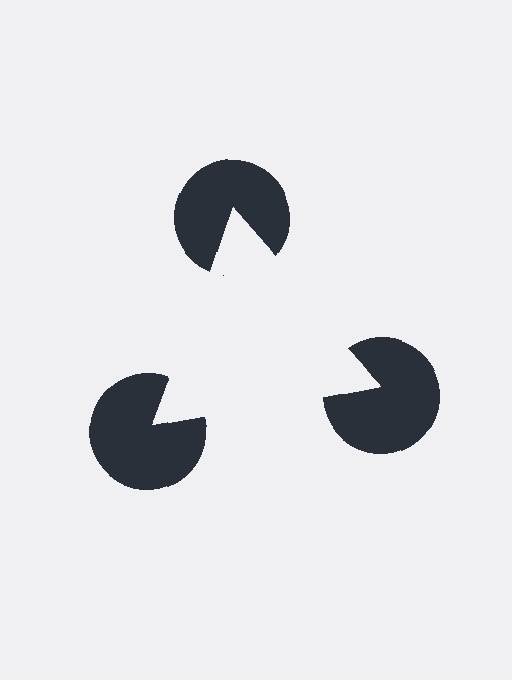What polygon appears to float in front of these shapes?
An illusory triangle — its edges are inferred from the aligned wedge cuts in the pac-man discs, not physically drawn.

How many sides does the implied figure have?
3 sides.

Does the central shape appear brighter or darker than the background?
It typically appears slightly brighter than the background, even though no actual brightness change is drawn.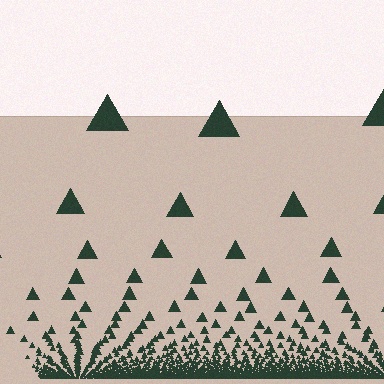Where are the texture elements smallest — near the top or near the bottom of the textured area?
Near the bottom.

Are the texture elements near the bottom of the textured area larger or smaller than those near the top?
Smaller. The gradient is inverted — elements near the bottom are smaller and denser.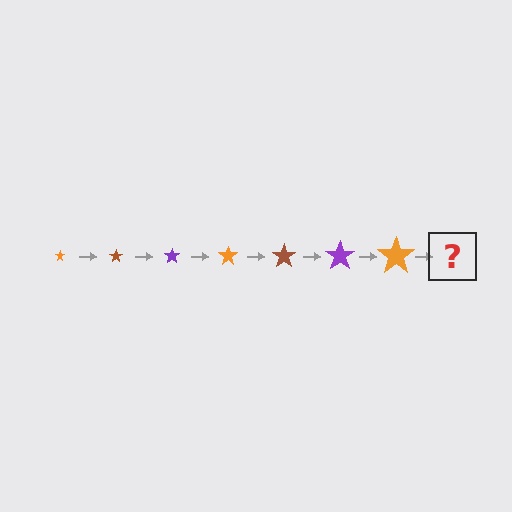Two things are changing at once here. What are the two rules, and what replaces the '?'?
The two rules are that the star grows larger each step and the color cycles through orange, brown, and purple. The '?' should be a brown star, larger than the previous one.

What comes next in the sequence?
The next element should be a brown star, larger than the previous one.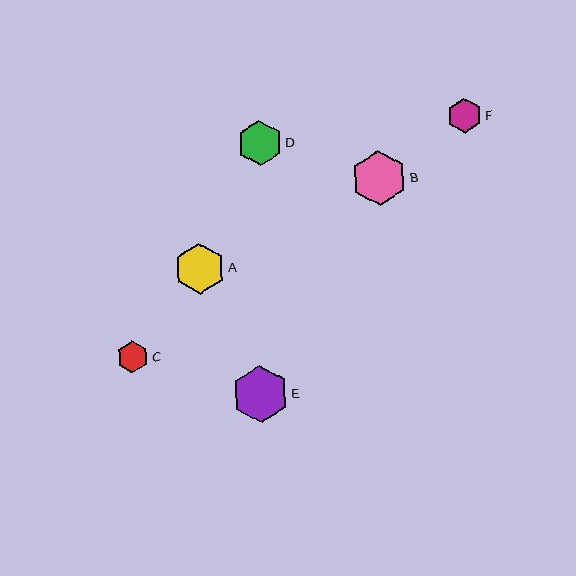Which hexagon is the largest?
Hexagon E is the largest with a size of approximately 56 pixels.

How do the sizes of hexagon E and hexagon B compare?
Hexagon E and hexagon B are approximately the same size.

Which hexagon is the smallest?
Hexagon C is the smallest with a size of approximately 32 pixels.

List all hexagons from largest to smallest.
From largest to smallest: E, B, A, D, F, C.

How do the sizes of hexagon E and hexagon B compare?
Hexagon E and hexagon B are approximately the same size.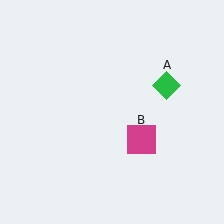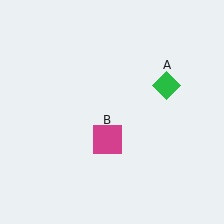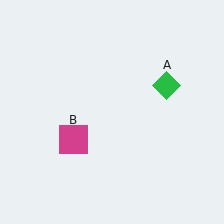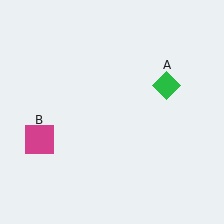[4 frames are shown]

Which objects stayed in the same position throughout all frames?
Green diamond (object A) remained stationary.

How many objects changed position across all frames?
1 object changed position: magenta square (object B).